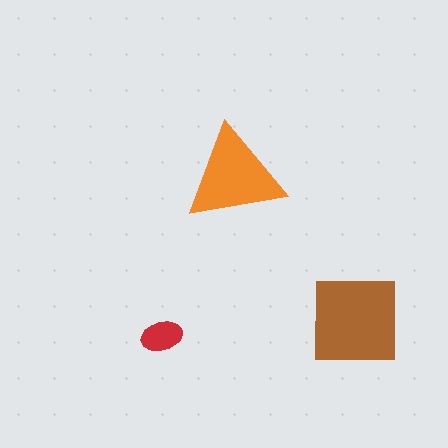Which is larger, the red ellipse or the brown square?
The brown square.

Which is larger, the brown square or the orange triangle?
The brown square.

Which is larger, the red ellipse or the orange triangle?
The orange triangle.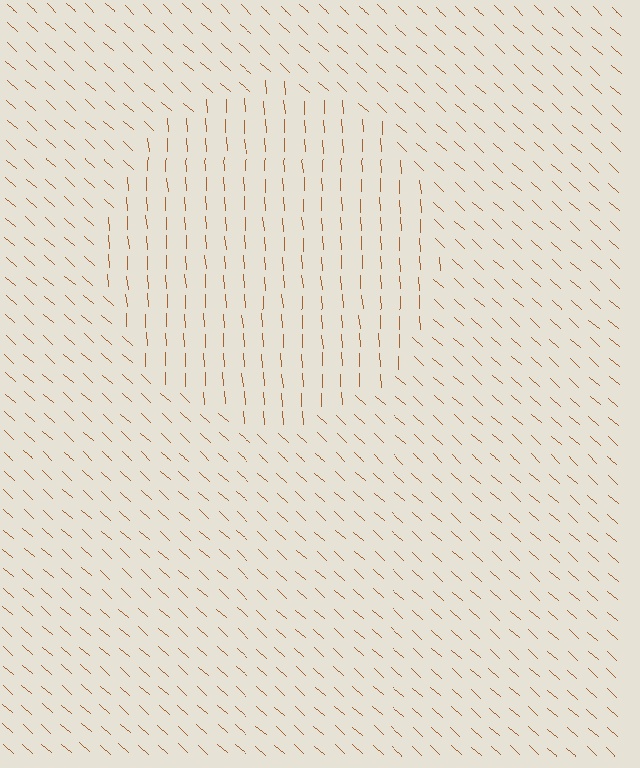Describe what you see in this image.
The image is filled with small brown line segments. A circle region in the image has lines oriented differently from the surrounding lines, creating a visible texture boundary.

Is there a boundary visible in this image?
Yes, there is a texture boundary formed by a change in line orientation.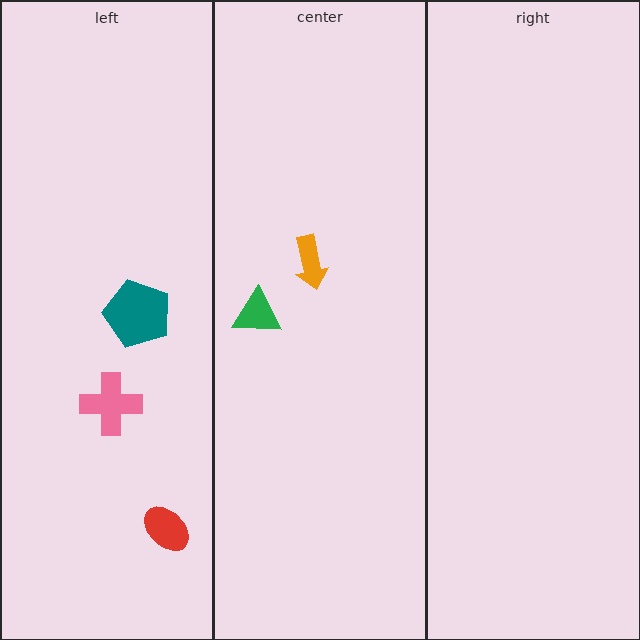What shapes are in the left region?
The teal pentagon, the pink cross, the red ellipse.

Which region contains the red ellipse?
The left region.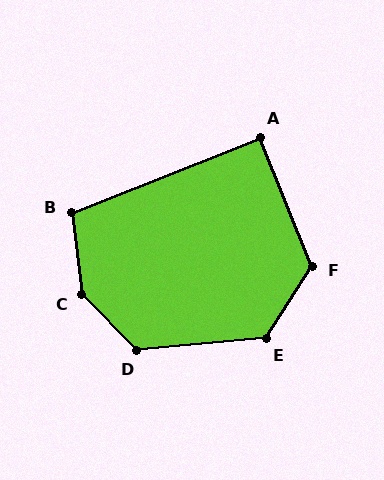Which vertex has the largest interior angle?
C, at approximately 142 degrees.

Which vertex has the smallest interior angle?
A, at approximately 90 degrees.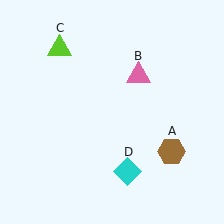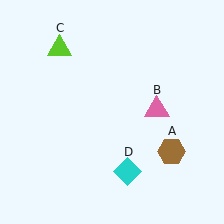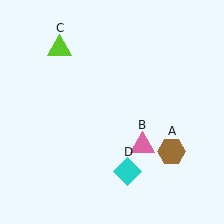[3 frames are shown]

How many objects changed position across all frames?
1 object changed position: pink triangle (object B).